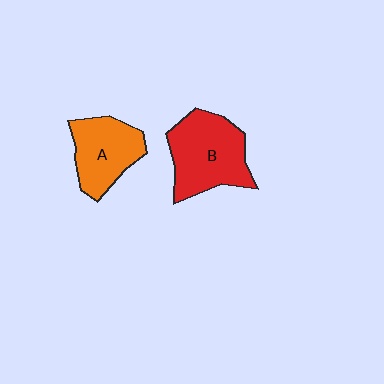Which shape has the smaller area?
Shape A (orange).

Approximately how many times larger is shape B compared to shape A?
Approximately 1.3 times.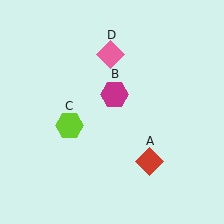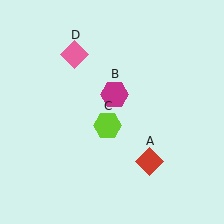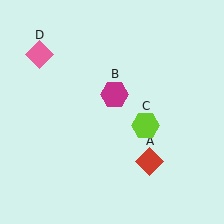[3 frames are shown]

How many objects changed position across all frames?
2 objects changed position: lime hexagon (object C), pink diamond (object D).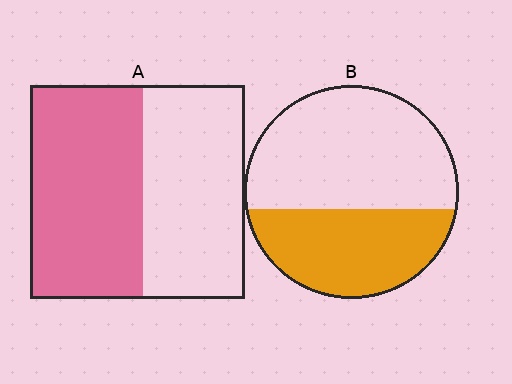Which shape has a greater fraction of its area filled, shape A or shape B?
Shape A.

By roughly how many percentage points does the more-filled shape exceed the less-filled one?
By roughly 15 percentage points (A over B).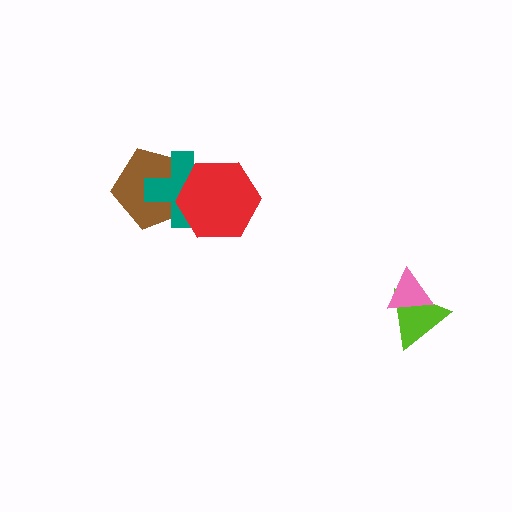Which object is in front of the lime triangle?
The pink triangle is in front of the lime triangle.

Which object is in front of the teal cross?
The red hexagon is in front of the teal cross.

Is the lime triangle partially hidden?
Yes, it is partially covered by another shape.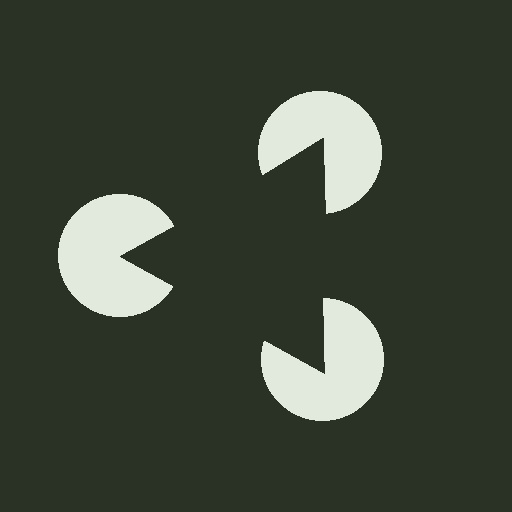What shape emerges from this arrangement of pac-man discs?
An illusory triangle — its edges are inferred from the aligned wedge cuts in the pac-man discs, not physically drawn.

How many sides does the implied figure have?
3 sides.